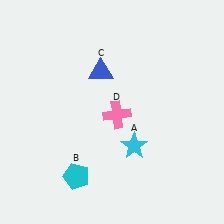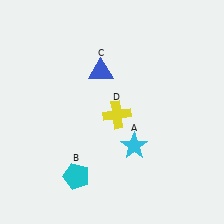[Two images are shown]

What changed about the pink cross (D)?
In Image 1, D is pink. In Image 2, it changed to yellow.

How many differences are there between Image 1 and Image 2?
There is 1 difference between the two images.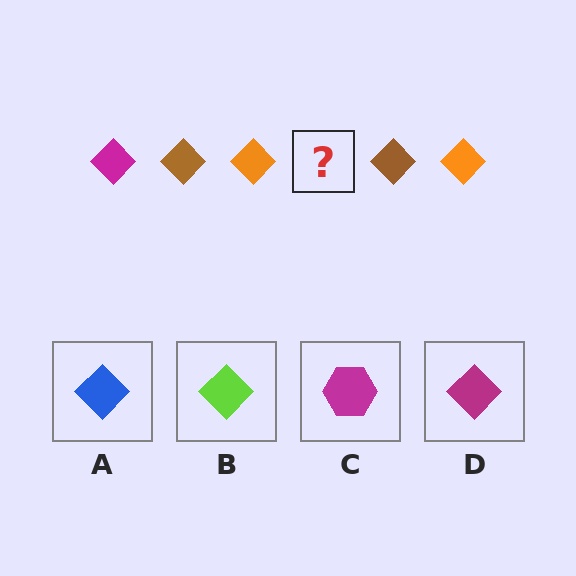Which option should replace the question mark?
Option D.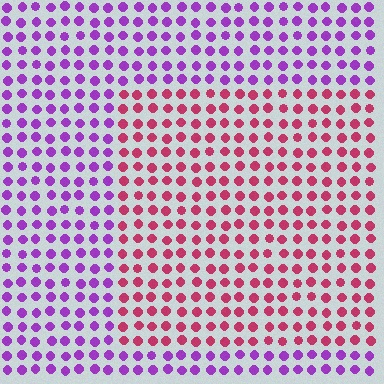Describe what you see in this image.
The image is filled with small purple elements in a uniform arrangement. A rectangle-shaped region is visible where the elements are tinted to a slightly different hue, forming a subtle color boundary.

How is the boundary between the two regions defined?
The boundary is defined purely by a slight shift in hue (about 54 degrees). Spacing, size, and orientation are identical on both sides.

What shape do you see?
I see a rectangle.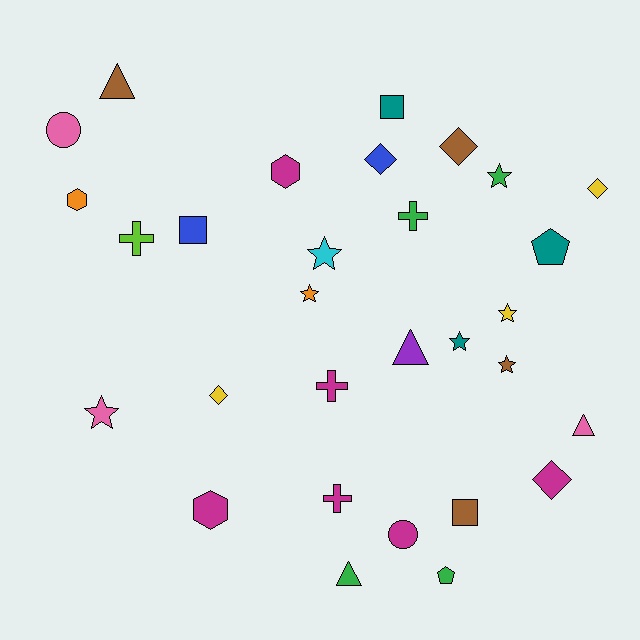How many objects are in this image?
There are 30 objects.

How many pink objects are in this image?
There are 3 pink objects.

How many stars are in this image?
There are 7 stars.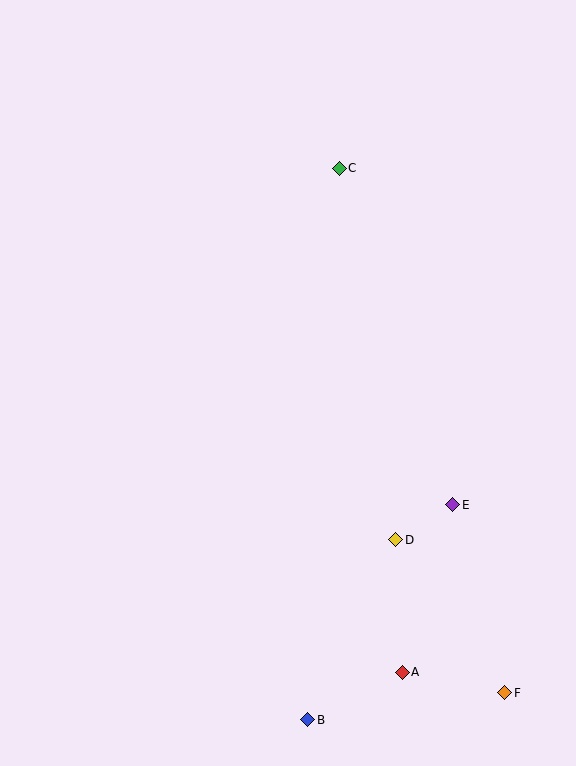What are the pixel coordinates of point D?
Point D is at (396, 540).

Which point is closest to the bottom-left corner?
Point B is closest to the bottom-left corner.